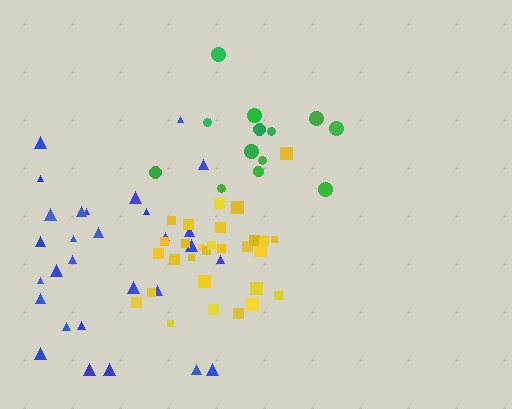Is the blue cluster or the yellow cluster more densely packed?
Yellow.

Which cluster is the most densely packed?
Yellow.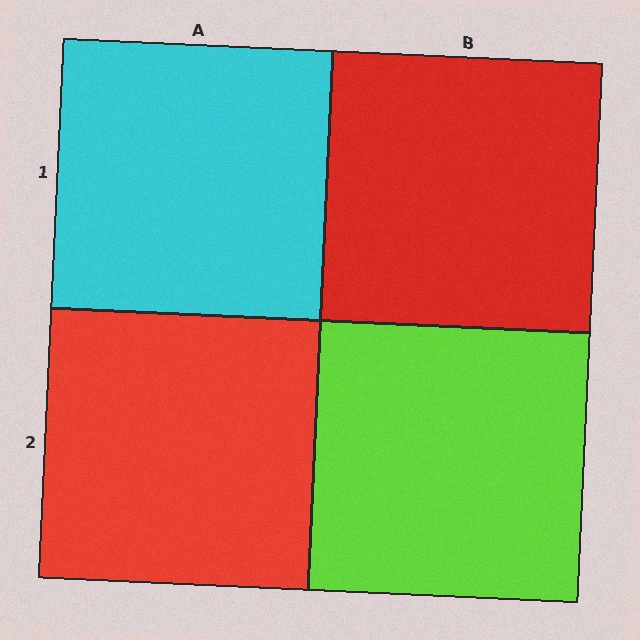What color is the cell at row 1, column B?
Red.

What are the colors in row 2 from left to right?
Red, lime.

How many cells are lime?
1 cell is lime.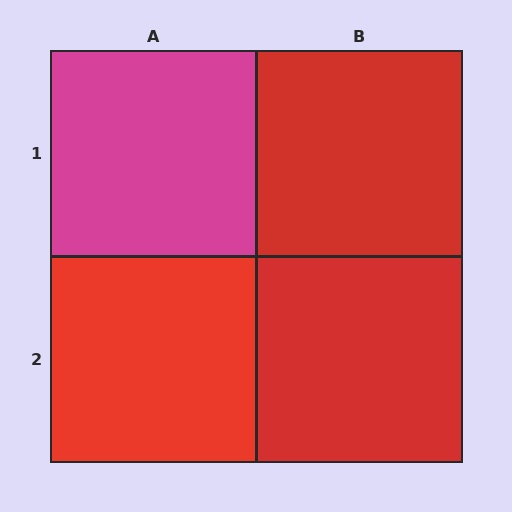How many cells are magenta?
1 cell is magenta.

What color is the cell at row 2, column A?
Red.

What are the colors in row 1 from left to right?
Magenta, red.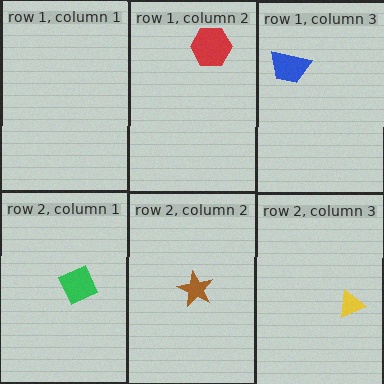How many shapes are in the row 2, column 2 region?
1.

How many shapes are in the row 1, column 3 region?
1.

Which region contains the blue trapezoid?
The row 1, column 3 region.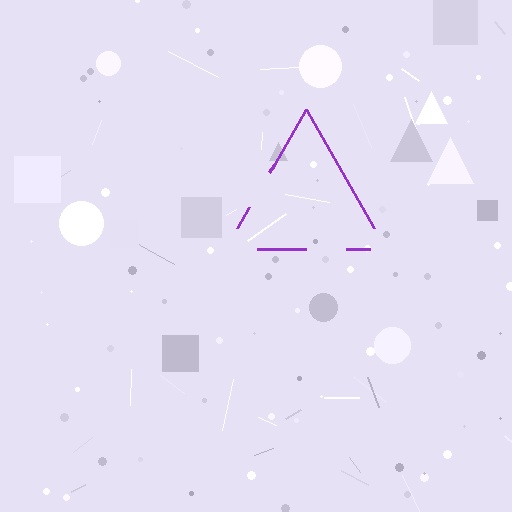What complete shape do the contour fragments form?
The contour fragments form a triangle.